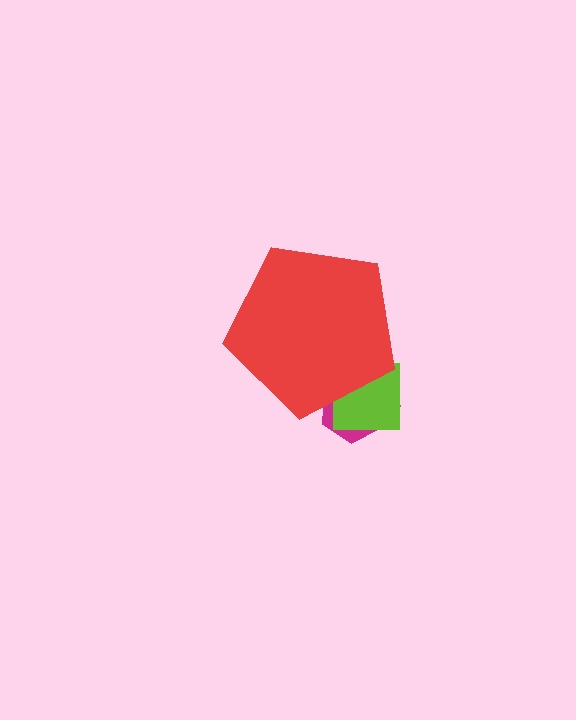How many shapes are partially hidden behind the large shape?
4 shapes are partially hidden.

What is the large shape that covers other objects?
A red pentagon.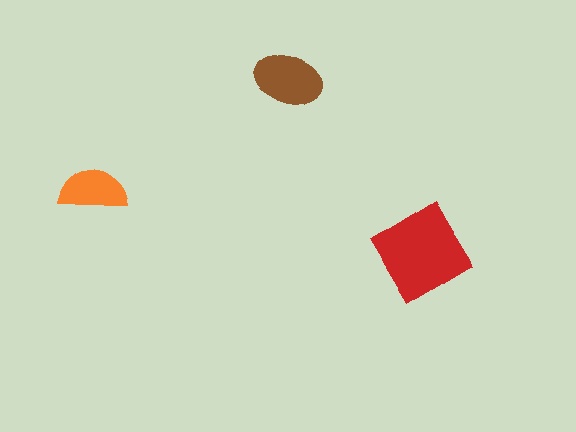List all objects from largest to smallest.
The red diamond, the brown ellipse, the orange semicircle.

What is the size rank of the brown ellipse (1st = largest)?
2nd.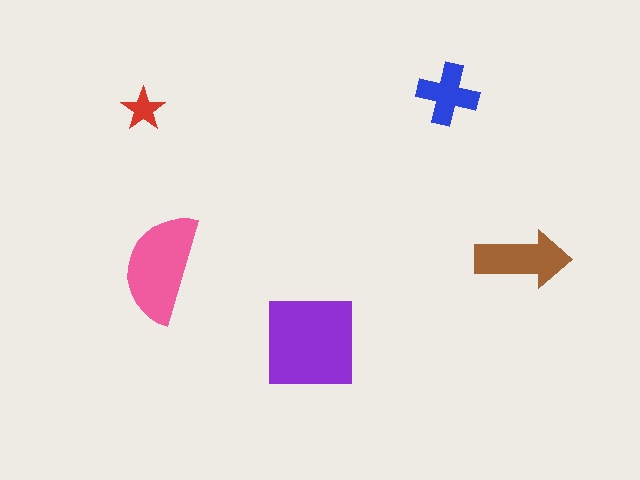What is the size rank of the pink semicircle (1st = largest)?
2nd.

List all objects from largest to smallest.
The purple square, the pink semicircle, the brown arrow, the blue cross, the red star.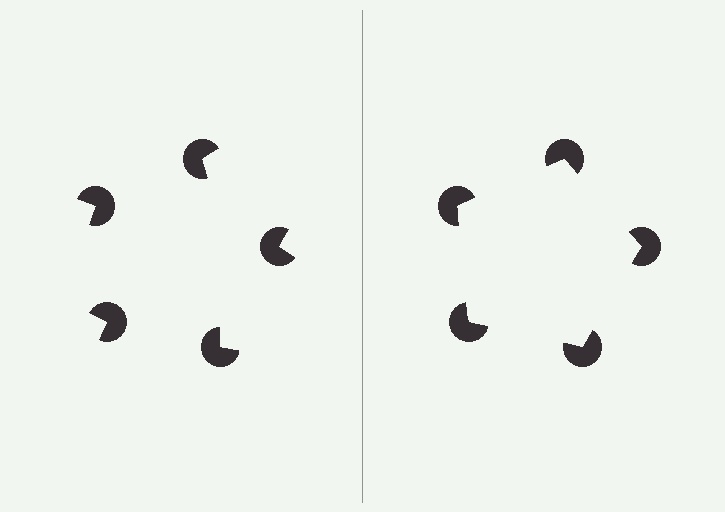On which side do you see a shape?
An illusory pentagon appears on the right side. On the left side the wedge cuts are rotated, so no coherent shape forms.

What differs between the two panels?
The pac-man discs are positioned identically on both sides; only the wedge orientations differ. On the right they align to a pentagon; on the left they are misaligned.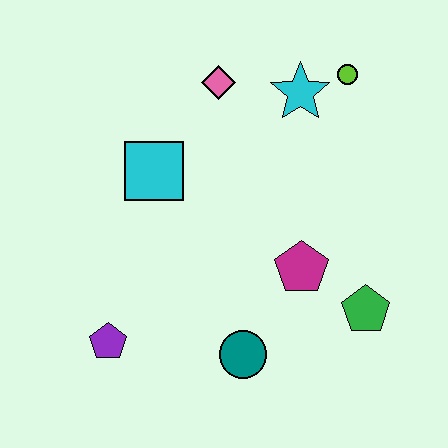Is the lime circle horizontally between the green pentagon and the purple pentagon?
Yes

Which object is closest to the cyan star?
The lime circle is closest to the cyan star.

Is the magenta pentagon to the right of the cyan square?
Yes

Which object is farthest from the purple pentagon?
The lime circle is farthest from the purple pentagon.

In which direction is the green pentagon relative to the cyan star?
The green pentagon is below the cyan star.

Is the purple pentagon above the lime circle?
No